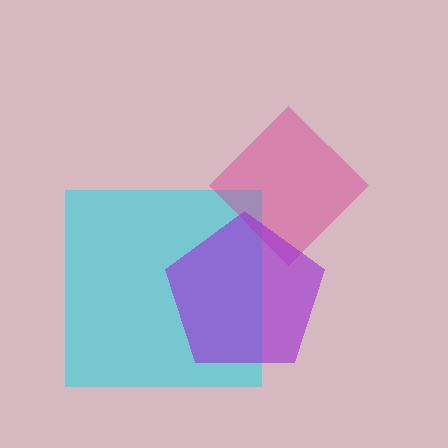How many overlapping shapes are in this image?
There are 3 overlapping shapes in the image.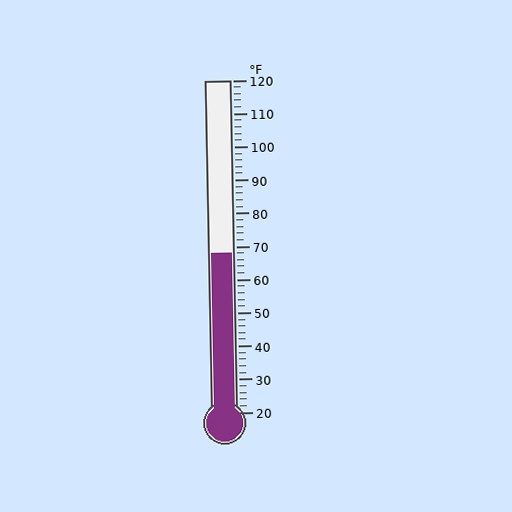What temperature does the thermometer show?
The thermometer shows approximately 68°F.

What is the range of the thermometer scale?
The thermometer scale ranges from 20°F to 120°F.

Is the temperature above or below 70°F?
The temperature is below 70°F.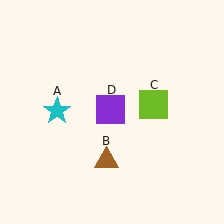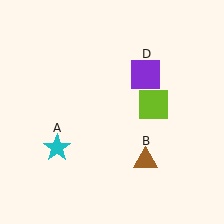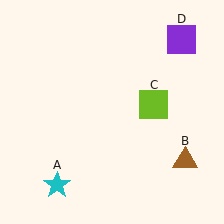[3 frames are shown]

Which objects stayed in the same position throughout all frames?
Lime square (object C) remained stationary.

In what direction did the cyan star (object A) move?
The cyan star (object A) moved down.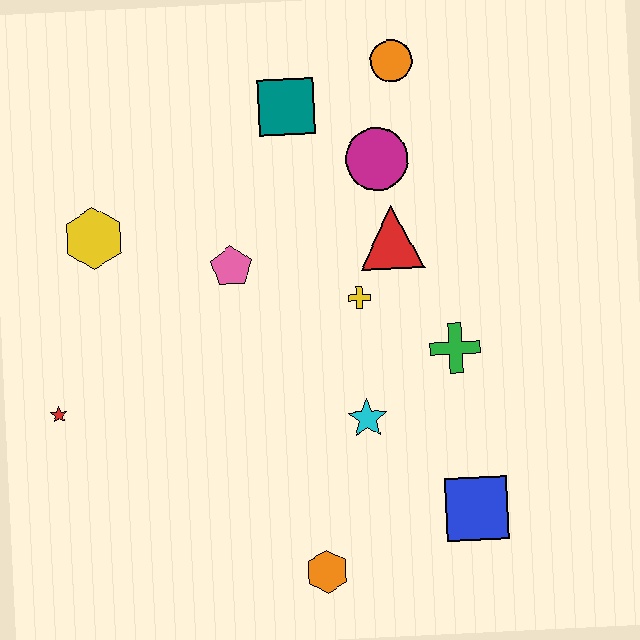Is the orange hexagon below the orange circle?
Yes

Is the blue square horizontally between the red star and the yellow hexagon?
No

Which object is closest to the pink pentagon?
The yellow cross is closest to the pink pentagon.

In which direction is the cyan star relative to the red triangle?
The cyan star is below the red triangle.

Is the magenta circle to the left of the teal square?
No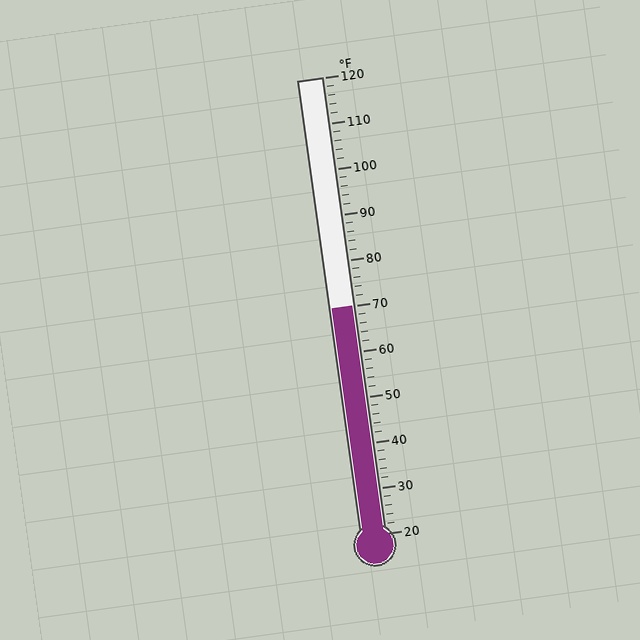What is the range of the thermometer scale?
The thermometer scale ranges from 20°F to 120°F.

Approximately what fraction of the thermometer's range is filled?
The thermometer is filled to approximately 50% of its range.